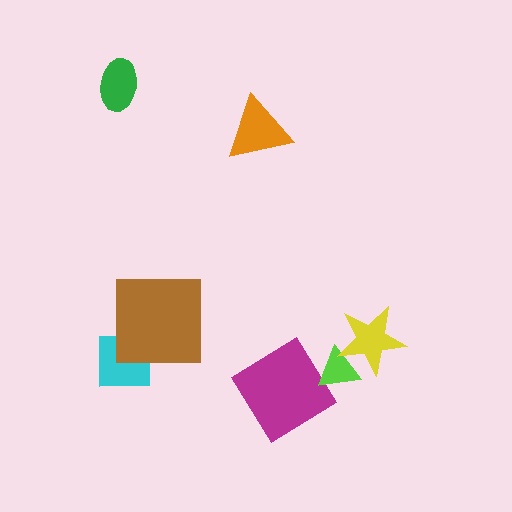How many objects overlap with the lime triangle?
1 object overlaps with the lime triangle.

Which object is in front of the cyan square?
The brown square is in front of the cyan square.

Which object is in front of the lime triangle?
The yellow star is in front of the lime triangle.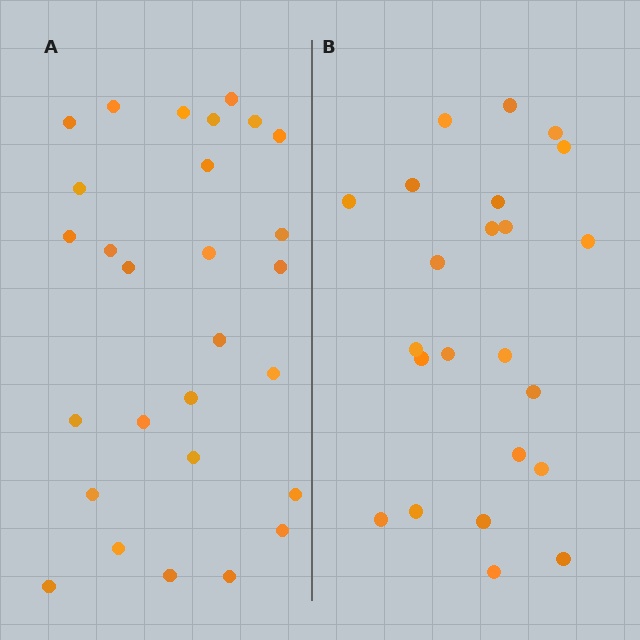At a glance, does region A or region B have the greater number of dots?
Region A (the left region) has more dots.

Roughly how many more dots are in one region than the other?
Region A has about 5 more dots than region B.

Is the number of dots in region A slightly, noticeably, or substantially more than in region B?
Region A has only slightly more — the two regions are fairly close. The ratio is roughly 1.2 to 1.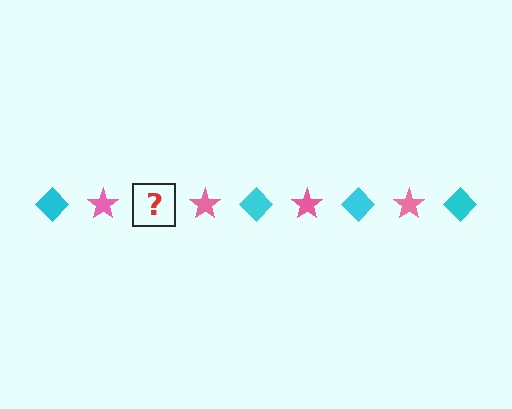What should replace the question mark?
The question mark should be replaced with a cyan diamond.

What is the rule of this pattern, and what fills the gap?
The rule is that the pattern alternates between cyan diamond and pink star. The gap should be filled with a cyan diamond.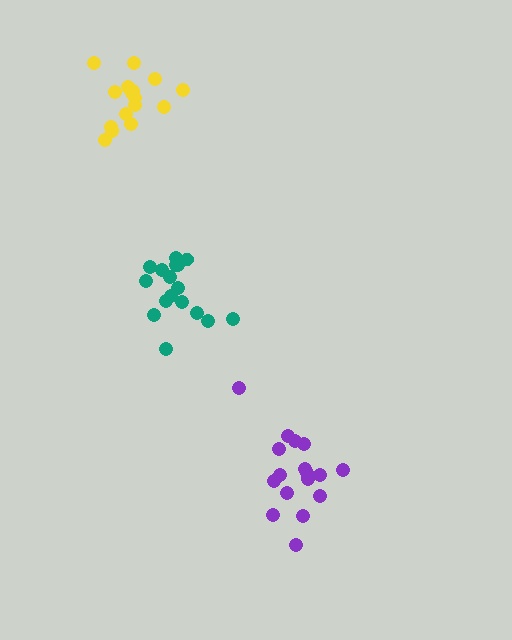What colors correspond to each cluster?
The clusters are colored: purple, teal, yellow.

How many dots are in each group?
Group 1: 17 dots, Group 2: 17 dots, Group 3: 17 dots (51 total).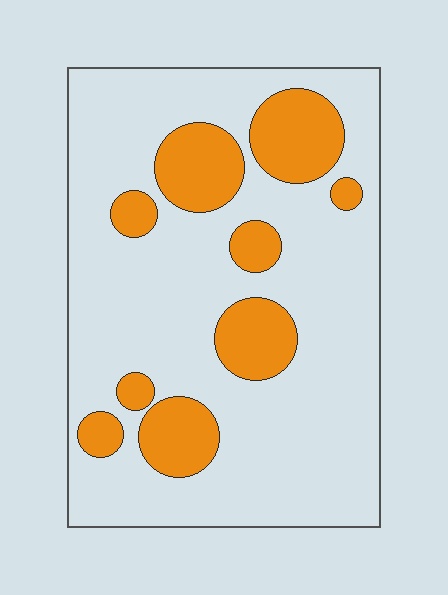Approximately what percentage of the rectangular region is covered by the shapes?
Approximately 20%.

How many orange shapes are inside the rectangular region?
9.